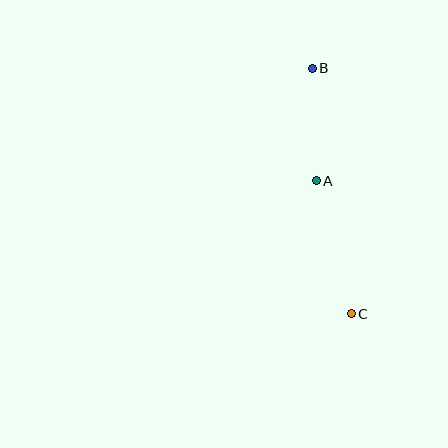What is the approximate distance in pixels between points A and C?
The distance between A and C is approximately 138 pixels.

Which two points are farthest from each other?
Points B and C are farthest from each other.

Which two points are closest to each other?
Points A and B are closest to each other.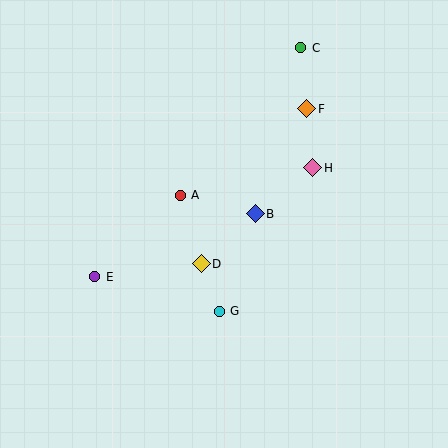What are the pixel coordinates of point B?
Point B is at (255, 214).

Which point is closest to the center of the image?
Point B at (255, 214) is closest to the center.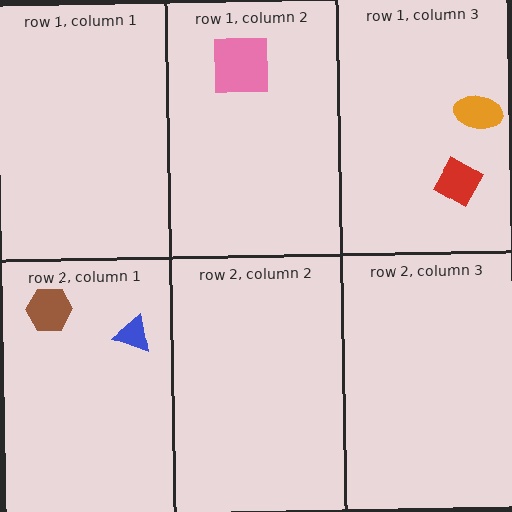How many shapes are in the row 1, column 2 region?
1.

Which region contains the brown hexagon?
The row 2, column 1 region.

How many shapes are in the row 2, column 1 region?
2.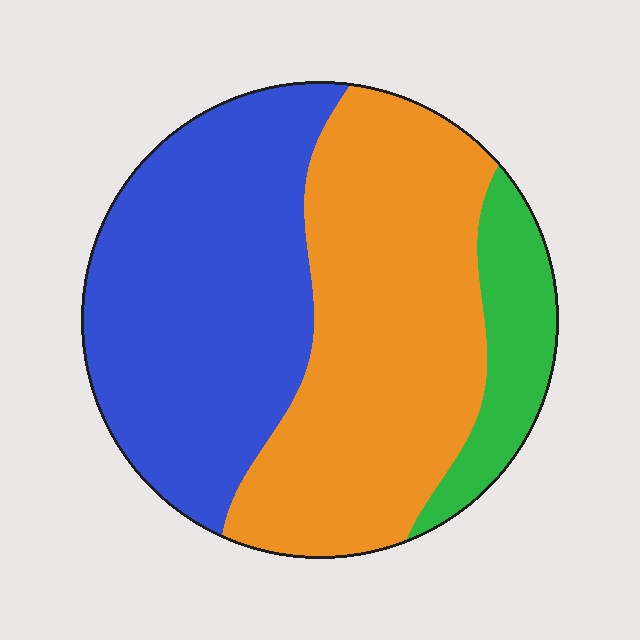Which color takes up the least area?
Green, at roughly 10%.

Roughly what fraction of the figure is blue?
Blue covers 43% of the figure.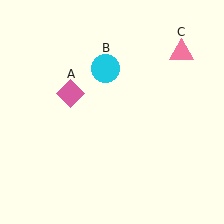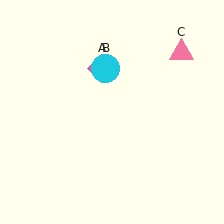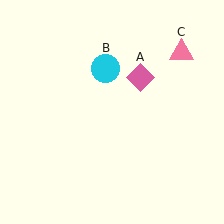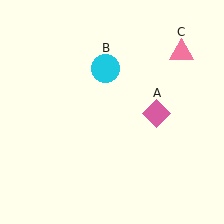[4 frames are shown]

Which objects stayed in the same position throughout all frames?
Cyan circle (object B) and pink triangle (object C) remained stationary.